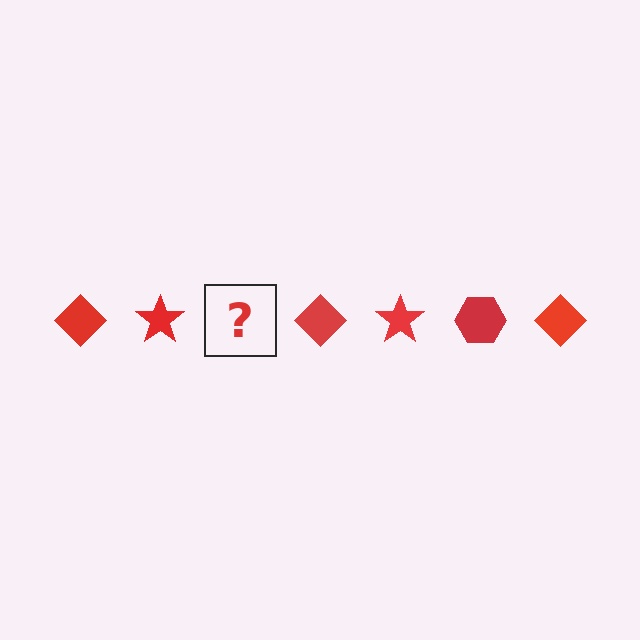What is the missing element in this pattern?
The missing element is a red hexagon.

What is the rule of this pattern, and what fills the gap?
The rule is that the pattern cycles through diamond, star, hexagon shapes in red. The gap should be filled with a red hexagon.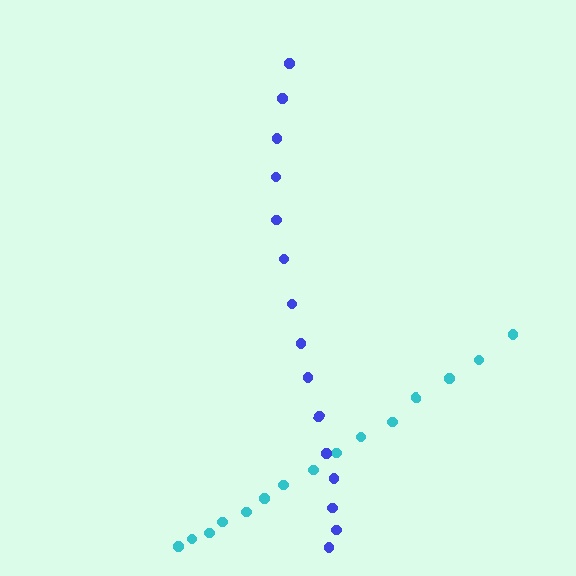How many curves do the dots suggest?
There are 2 distinct paths.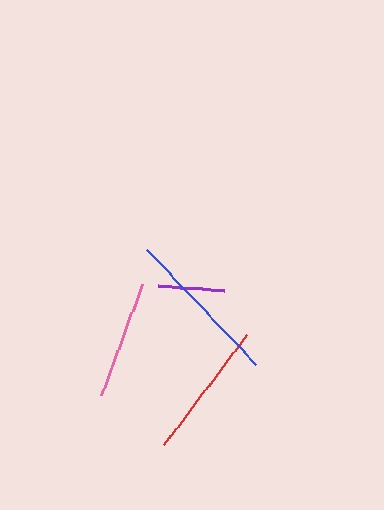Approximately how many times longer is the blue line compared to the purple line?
The blue line is approximately 2.4 times the length of the purple line.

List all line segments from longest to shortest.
From longest to shortest: blue, red, pink, purple.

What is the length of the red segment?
The red segment is approximately 137 pixels long.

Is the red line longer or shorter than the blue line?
The blue line is longer than the red line.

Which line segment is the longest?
The blue line is the longest at approximately 158 pixels.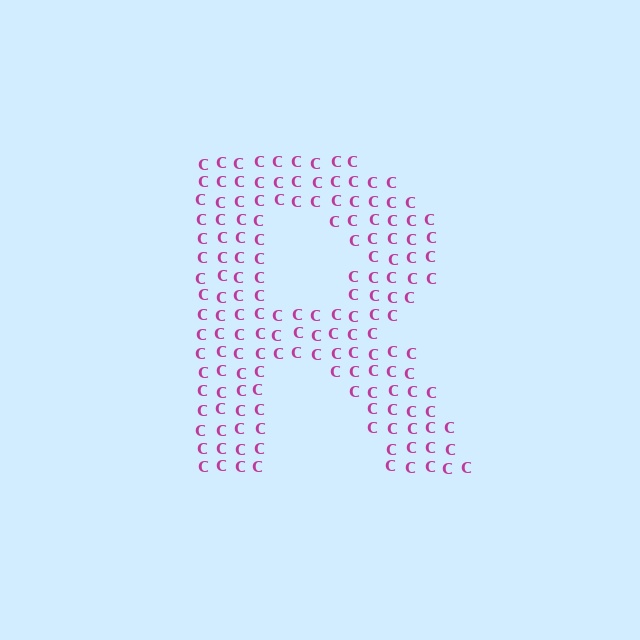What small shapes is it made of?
It is made of small letter C's.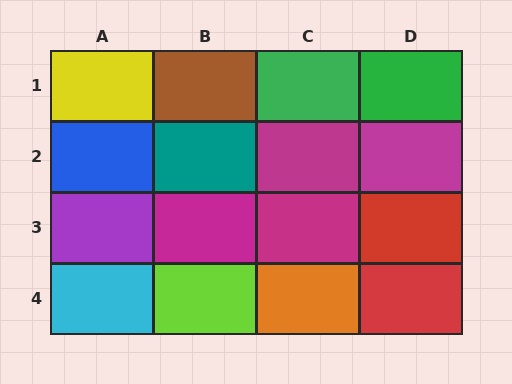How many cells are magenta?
4 cells are magenta.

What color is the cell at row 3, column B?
Magenta.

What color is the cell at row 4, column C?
Orange.